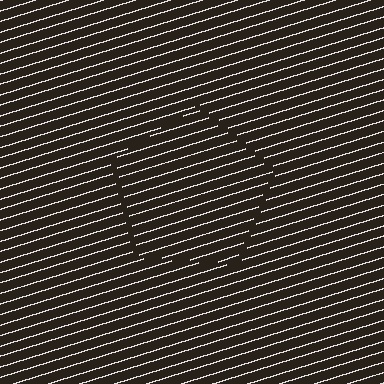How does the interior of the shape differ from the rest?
The interior of the shape contains the same grating, shifted by half a period — the contour is defined by the phase discontinuity where line-ends from the inner and outer gratings abut.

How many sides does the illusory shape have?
5 sides — the line-ends trace a pentagon.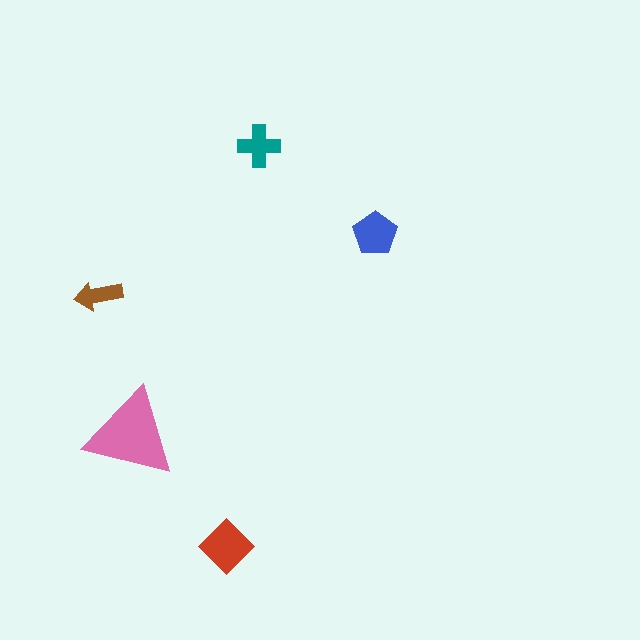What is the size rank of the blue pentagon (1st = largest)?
3rd.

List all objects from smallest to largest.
The brown arrow, the teal cross, the blue pentagon, the red diamond, the pink triangle.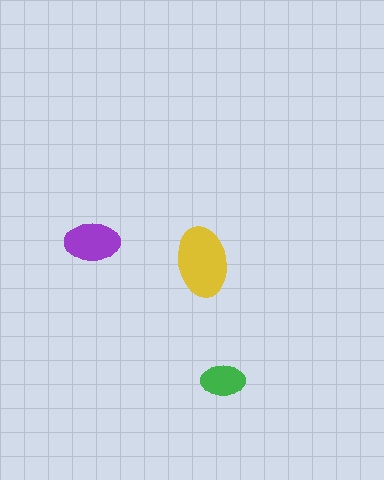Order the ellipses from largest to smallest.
the yellow one, the purple one, the green one.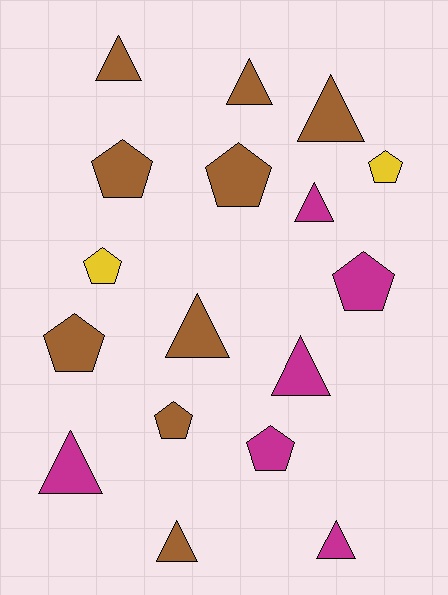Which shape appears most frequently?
Triangle, with 9 objects.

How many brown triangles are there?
There are 5 brown triangles.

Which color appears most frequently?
Brown, with 9 objects.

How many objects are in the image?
There are 17 objects.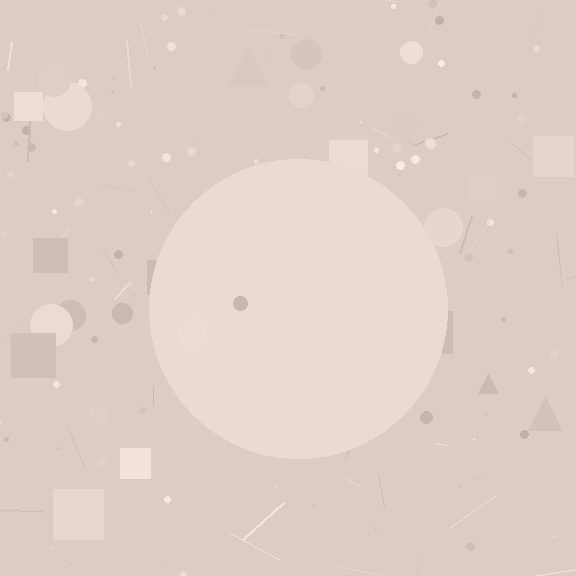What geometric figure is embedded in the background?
A circle is embedded in the background.